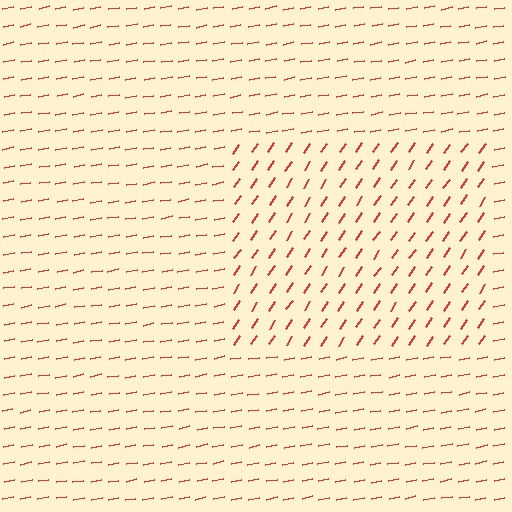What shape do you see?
I see a rectangle.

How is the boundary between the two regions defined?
The boundary is defined purely by a change in line orientation (approximately 45 degrees difference). All lines are the same color and thickness.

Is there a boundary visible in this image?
Yes, there is a texture boundary formed by a change in line orientation.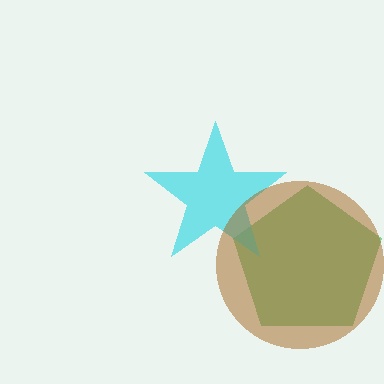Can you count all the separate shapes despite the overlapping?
Yes, there are 3 separate shapes.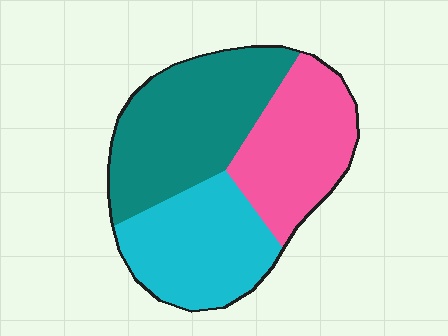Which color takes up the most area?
Teal, at roughly 40%.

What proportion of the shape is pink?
Pink takes up about one third (1/3) of the shape.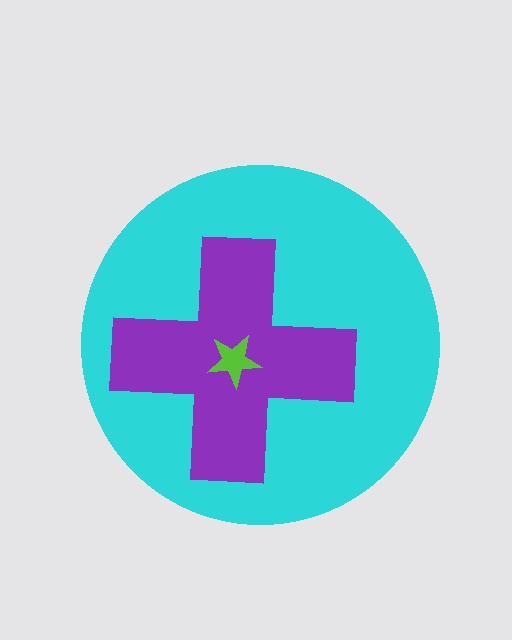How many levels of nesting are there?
3.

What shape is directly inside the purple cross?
The lime star.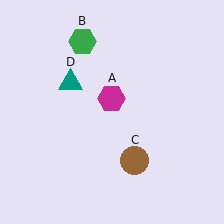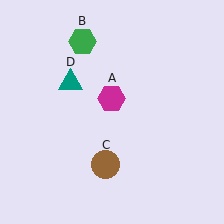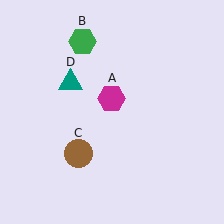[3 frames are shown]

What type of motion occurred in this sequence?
The brown circle (object C) rotated clockwise around the center of the scene.